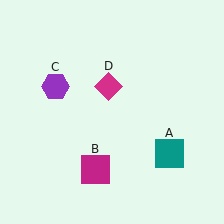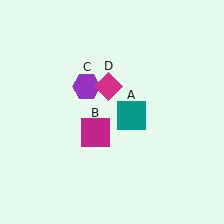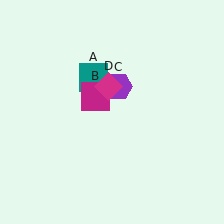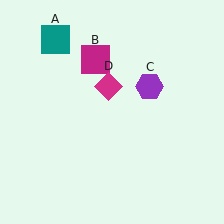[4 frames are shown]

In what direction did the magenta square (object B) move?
The magenta square (object B) moved up.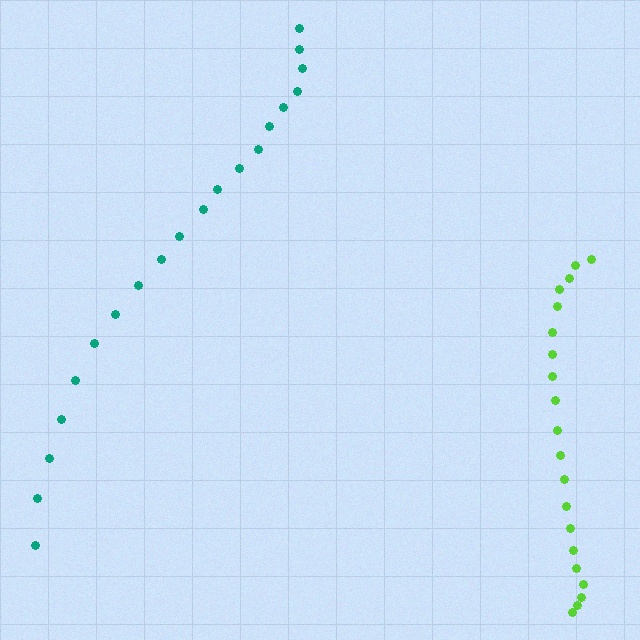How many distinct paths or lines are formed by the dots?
There are 2 distinct paths.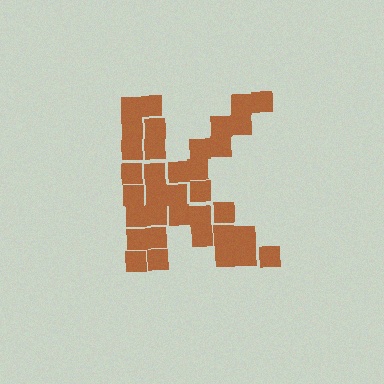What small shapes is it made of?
It is made of small squares.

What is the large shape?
The large shape is the letter K.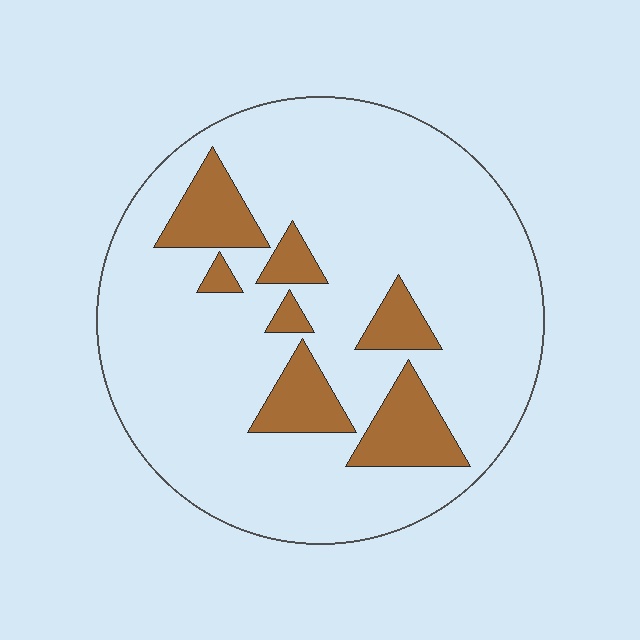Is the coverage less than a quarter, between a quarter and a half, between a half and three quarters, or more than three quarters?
Less than a quarter.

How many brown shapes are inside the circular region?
7.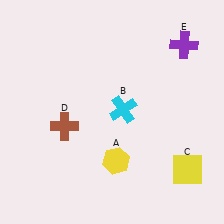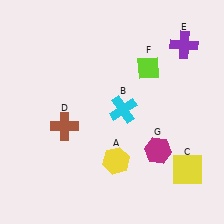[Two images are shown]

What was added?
A lime diamond (F), a magenta hexagon (G) were added in Image 2.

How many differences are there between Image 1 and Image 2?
There are 2 differences between the two images.